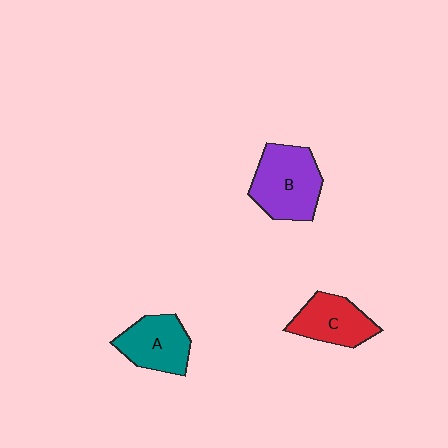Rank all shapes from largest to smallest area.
From largest to smallest: B (purple), A (teal), C (red).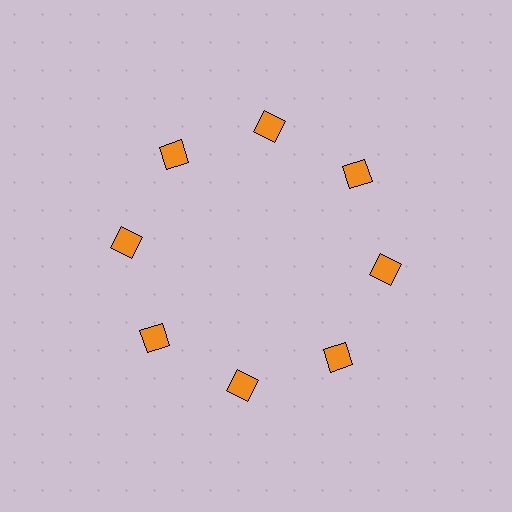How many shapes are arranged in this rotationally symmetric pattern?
There are 8 shapes, arranged in 8 groups of 1.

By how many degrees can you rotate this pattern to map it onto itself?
The pattern maps onto itself every 45 degrees of rotation.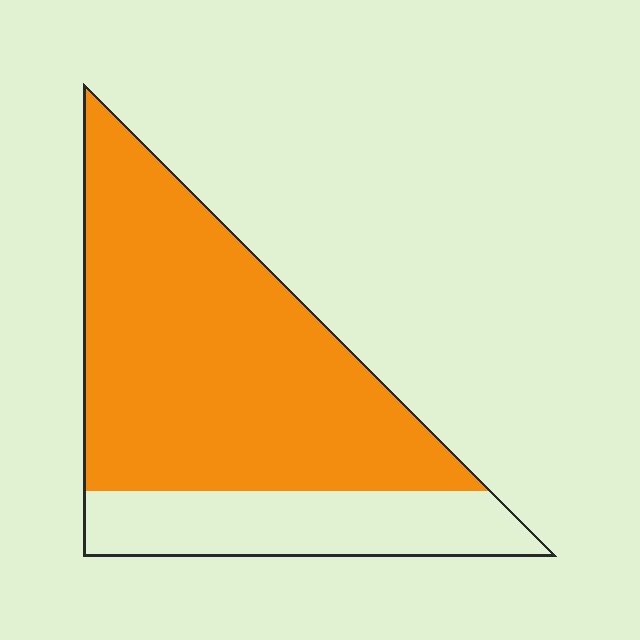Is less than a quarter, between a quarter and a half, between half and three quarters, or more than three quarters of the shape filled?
Between half and three quarters.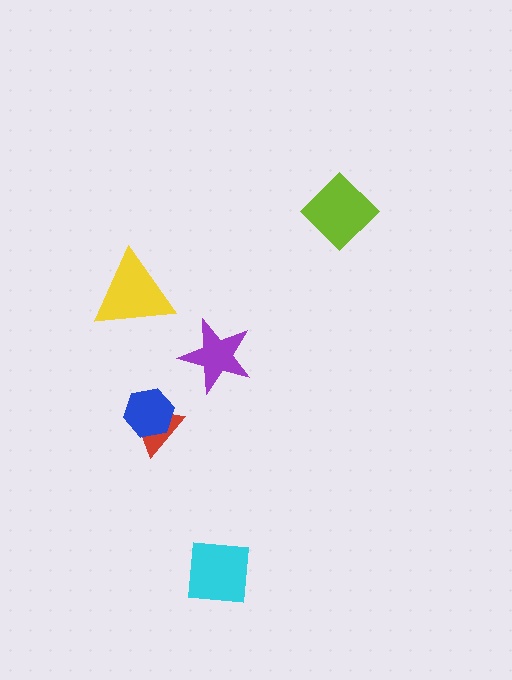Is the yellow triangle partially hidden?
No, no other shape covers it.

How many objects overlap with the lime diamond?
0 objects overlap with the lime diamond.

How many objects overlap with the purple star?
0 objects overlap with the purple star.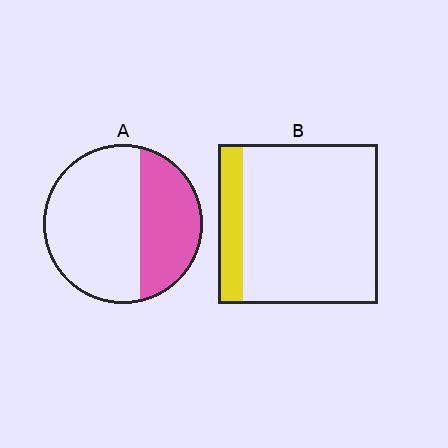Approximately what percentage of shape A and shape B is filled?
A is approximately 35% and B is approximately 15%.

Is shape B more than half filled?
No.